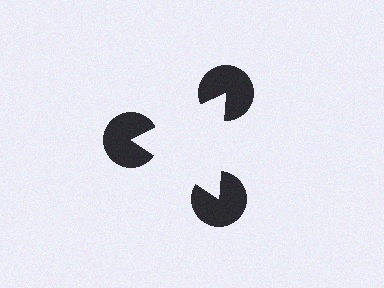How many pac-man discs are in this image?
There are 3 — one at each vertex of the illusory triangle.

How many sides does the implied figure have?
3 sides.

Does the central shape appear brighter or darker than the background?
It typically appears slightly brighter than the background, even though no actual brightness change is drawn.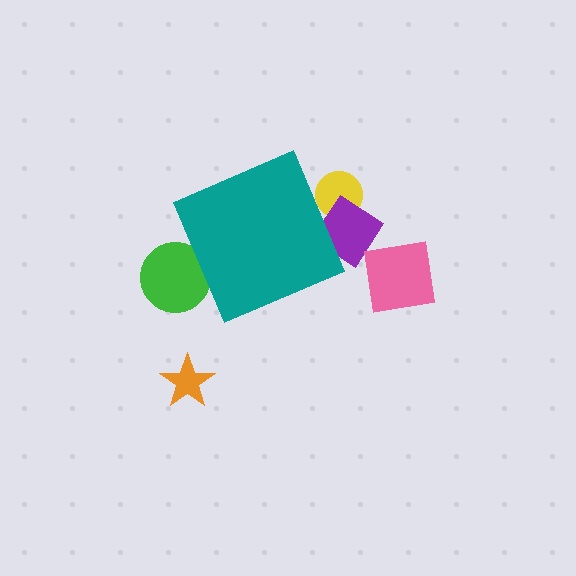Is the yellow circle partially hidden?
Yes, the yellow circle is partially hidden behind the teal diamond.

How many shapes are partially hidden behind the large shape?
3 shapes are partially hidden.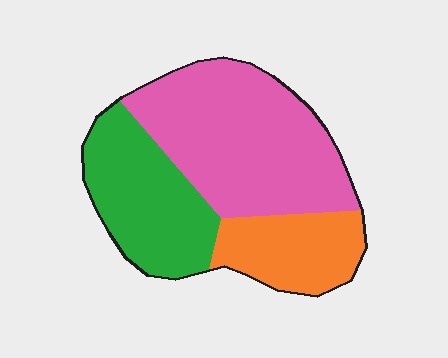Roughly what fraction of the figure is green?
Green covers 30% of the figure.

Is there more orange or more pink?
Pink.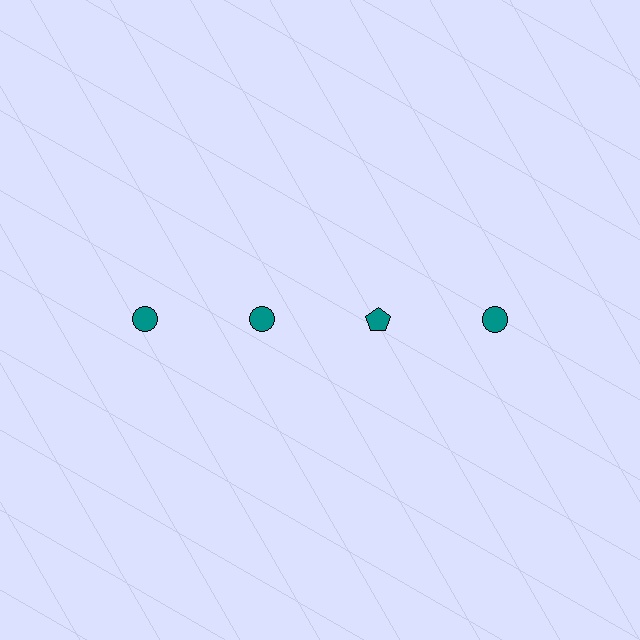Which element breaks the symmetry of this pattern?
The teal pentagon in the top row, center column breaks the symmetry. All other shapes are teal circles.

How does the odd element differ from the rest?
It has a different shape: pentagon instead of circle.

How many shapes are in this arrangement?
There are 4 shapes arranged in a grid pattern.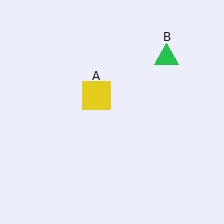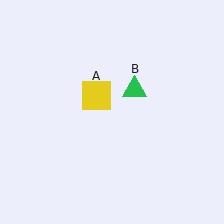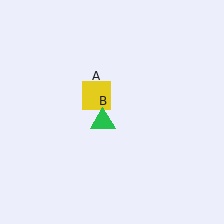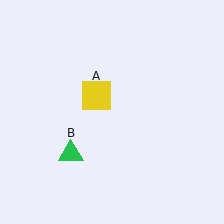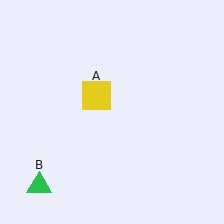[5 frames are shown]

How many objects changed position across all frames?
1 object changed position: green triangle (object B).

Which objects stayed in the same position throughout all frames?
Yellow square (object A) remained stationary.